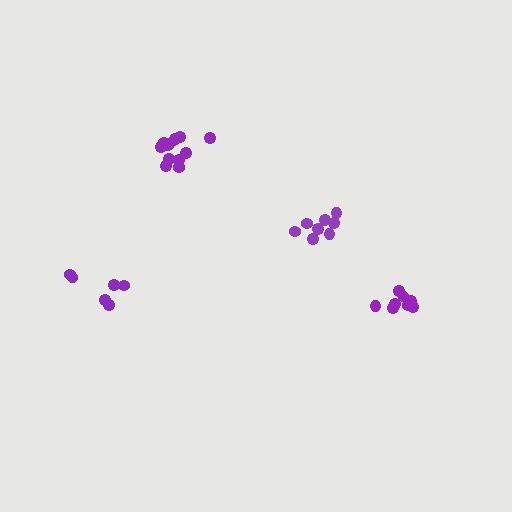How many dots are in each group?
Group 1: 8 dots, Group 2: 12 dots, Group 3: 8 dots, Group 4: 6 dots (34 total).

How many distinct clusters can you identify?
There are 4 distinct clusters.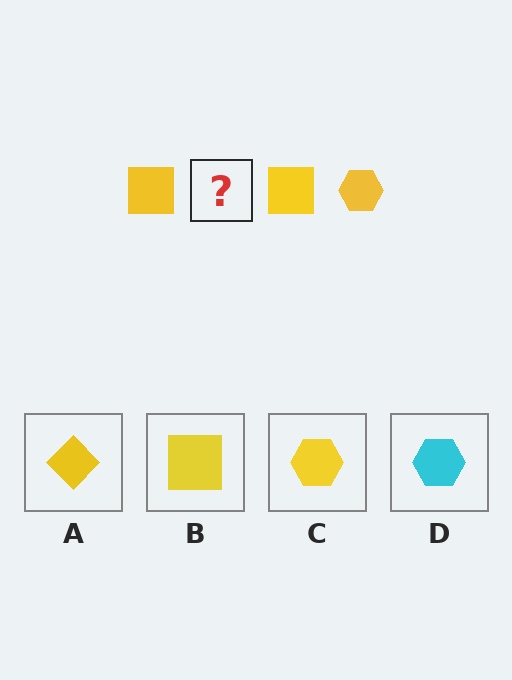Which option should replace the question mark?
Option C.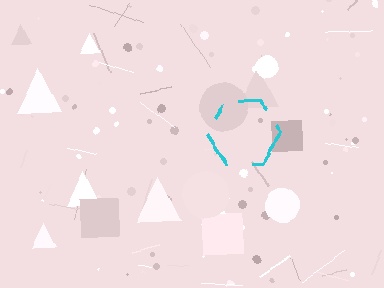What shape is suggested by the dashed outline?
The dashed outline suggests a hexagon.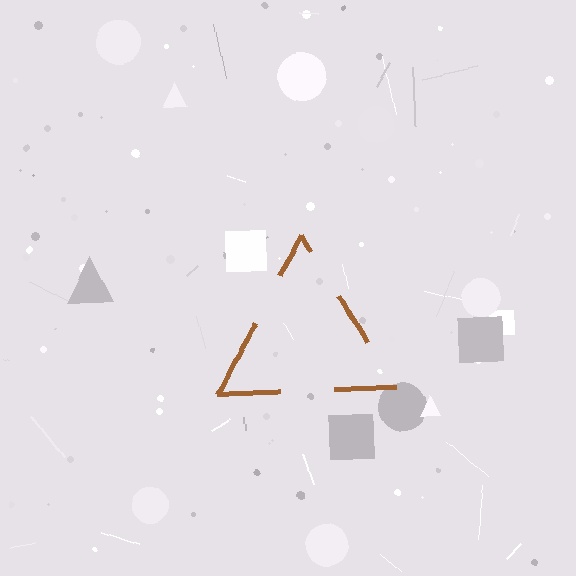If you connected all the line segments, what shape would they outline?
They would outline a triangle.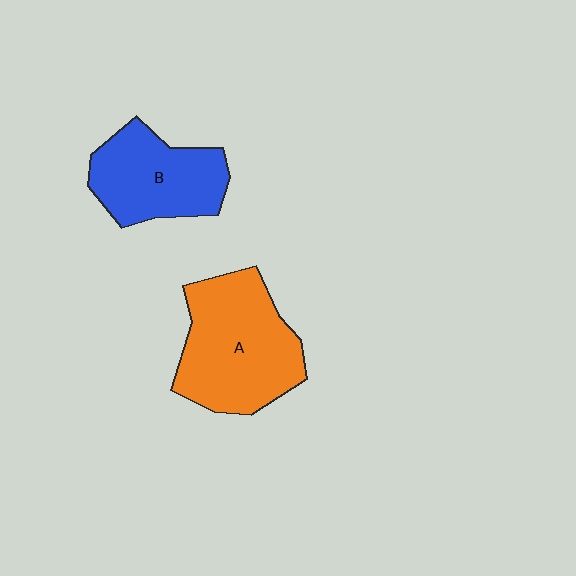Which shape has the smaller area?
Shape B (blue).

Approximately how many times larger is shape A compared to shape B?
Approximately 1.3 times.